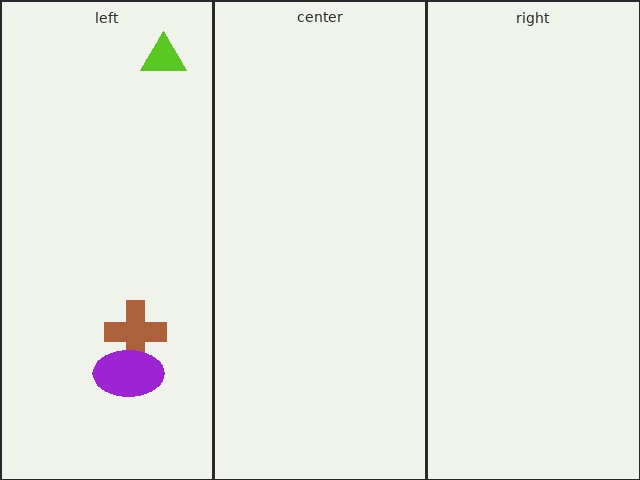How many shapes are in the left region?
3.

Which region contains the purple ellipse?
The left region.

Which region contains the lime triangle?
The left region.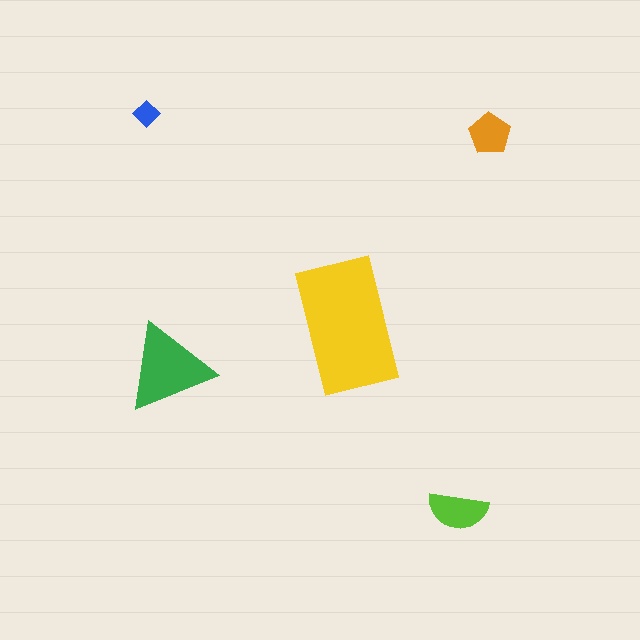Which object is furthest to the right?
The orange pentagon is rightmost.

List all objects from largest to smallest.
The yellow rectangle, the green triangle, the lime semicircle, the orange pentagon, the blue diamond.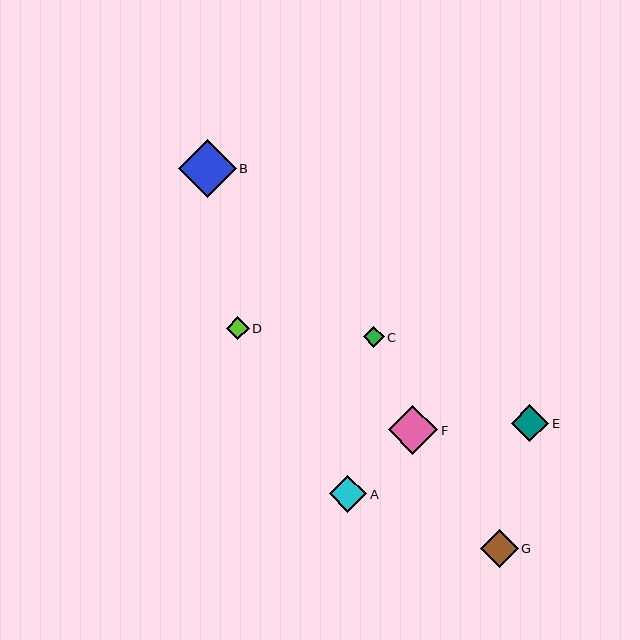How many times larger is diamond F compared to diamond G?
Diamond F is approximately 1.3 times the size of diamond G.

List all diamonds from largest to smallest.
From largest to smallest: B, F, G, A, E, D, C.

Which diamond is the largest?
Diamond B is the largest with a size of approximately 58 pixels.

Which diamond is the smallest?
Diamond C is the smallest with a size of approximately 21 pixels.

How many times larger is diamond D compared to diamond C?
Diamond D is approximately 1.1 times the size of diamond C.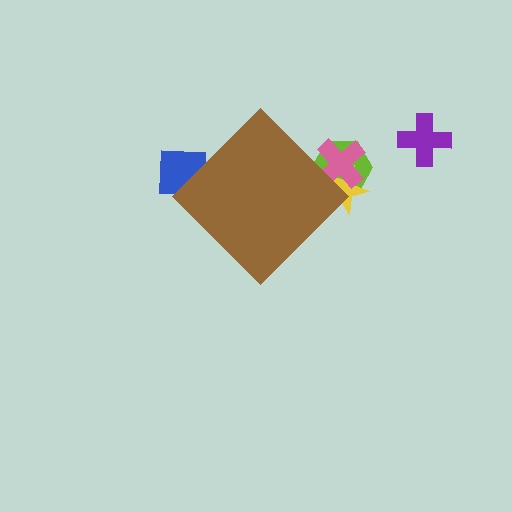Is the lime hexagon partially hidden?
Yes, the lime hexagon is partially hidden behind the brown diamond.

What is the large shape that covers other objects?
A brown diamond.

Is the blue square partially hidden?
Yes, the blue square is partially hidden behind the brown diamond.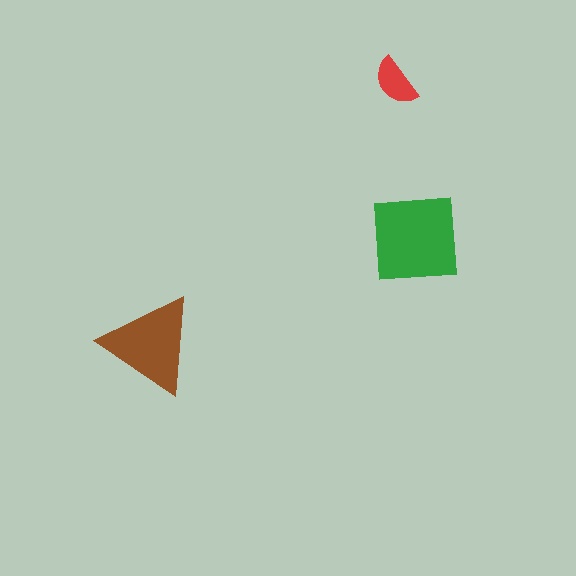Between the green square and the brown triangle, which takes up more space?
The green square.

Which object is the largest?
The green square.